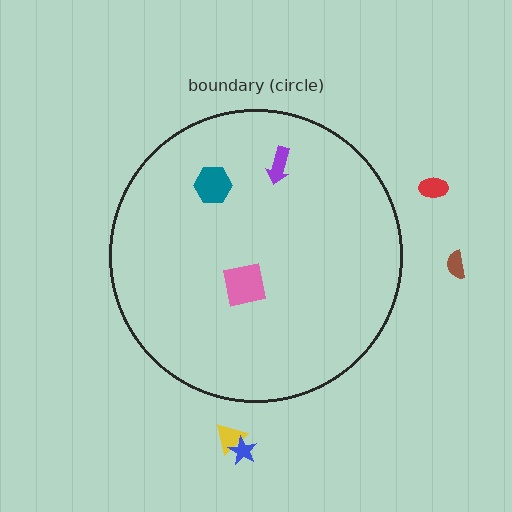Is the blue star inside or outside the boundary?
Outside.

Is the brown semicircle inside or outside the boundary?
Outside.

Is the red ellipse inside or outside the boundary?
Outside.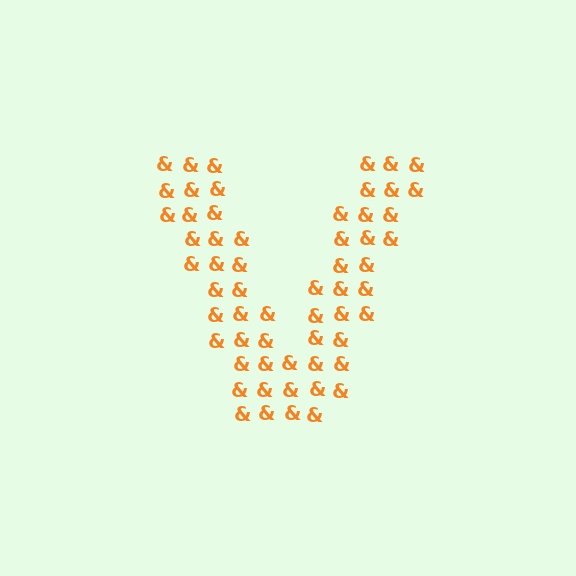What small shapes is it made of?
It is made of small ampersands.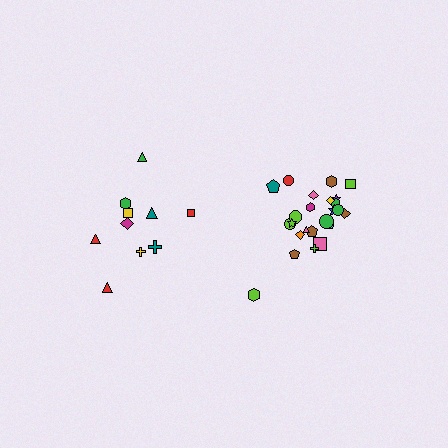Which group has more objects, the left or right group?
The right group.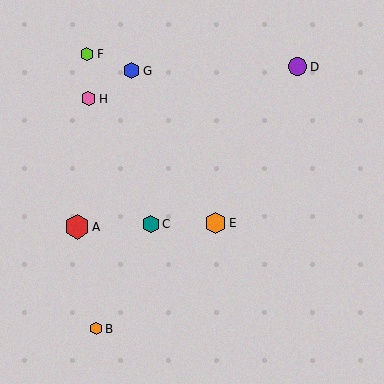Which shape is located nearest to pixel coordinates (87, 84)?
The pink hexagon (labeled H) at (88, 99) is nearest to that location.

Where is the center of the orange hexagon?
The center of the orange hexagon is at (96, 329).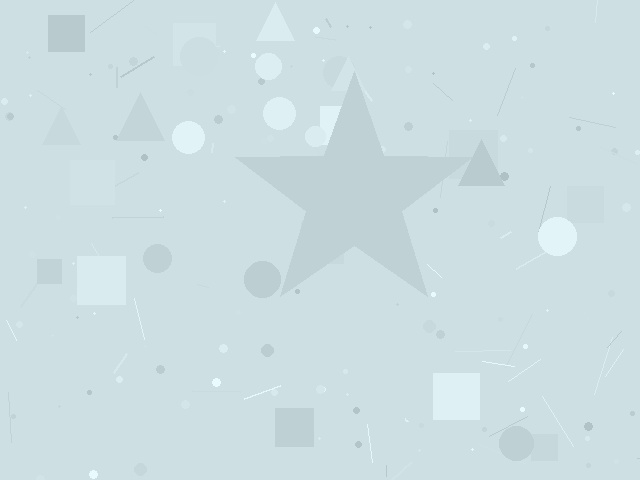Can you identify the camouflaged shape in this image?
The camouflaged shape is a star.